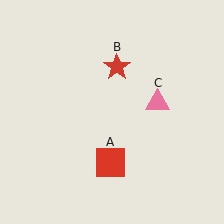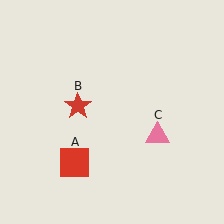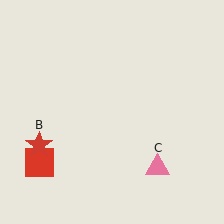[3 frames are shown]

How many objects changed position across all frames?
3 objects changed position: red square (object A), red star (object B), pink triangle (object C).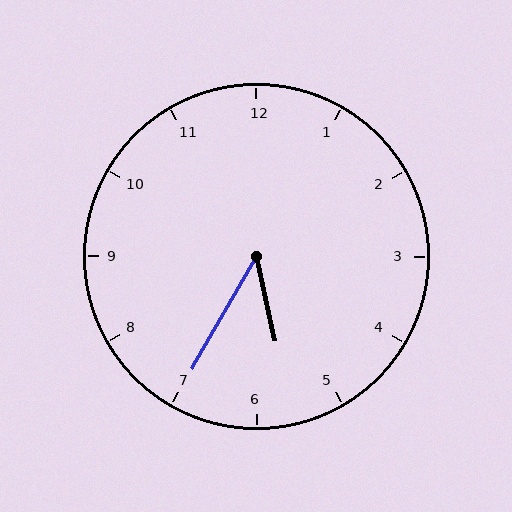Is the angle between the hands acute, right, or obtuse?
It is acute.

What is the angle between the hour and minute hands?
Approximately 42 degrees.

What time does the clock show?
5:35.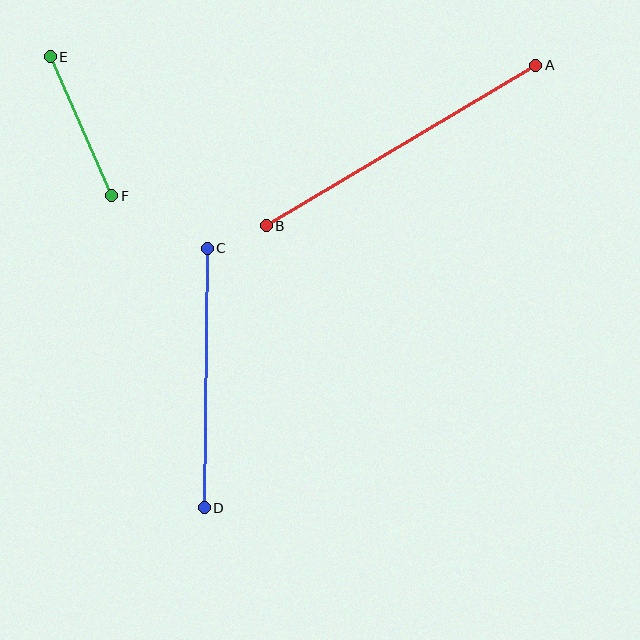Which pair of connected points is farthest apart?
Points A and B are farthest apart.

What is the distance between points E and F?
The distance is approximately 152 pixels.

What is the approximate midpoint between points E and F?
The midpoint is at approximately (81, 126) pixels.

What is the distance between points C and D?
The distance is approximately 260 pixels.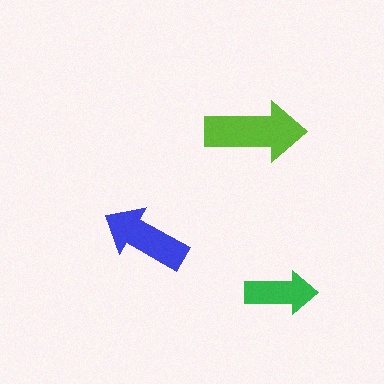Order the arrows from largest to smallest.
the lime one, the blue one, the green one.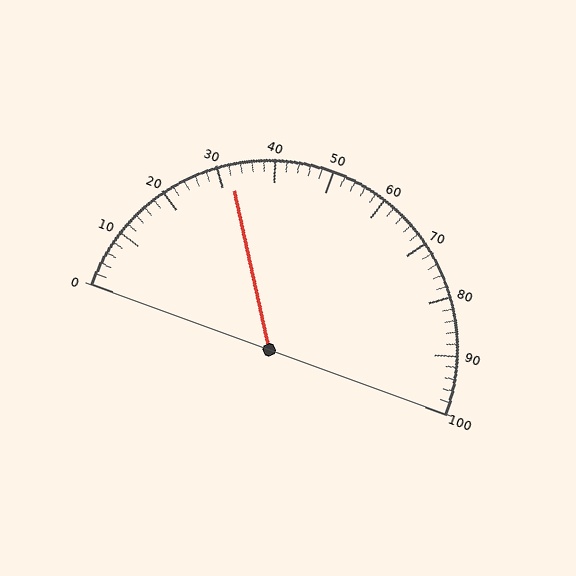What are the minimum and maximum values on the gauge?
The gauge ranges from 0 to 100.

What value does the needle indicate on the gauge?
The needle indicates approximately 32.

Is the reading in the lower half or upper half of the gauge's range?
The reading is in the lower half of the range (0 to 100).